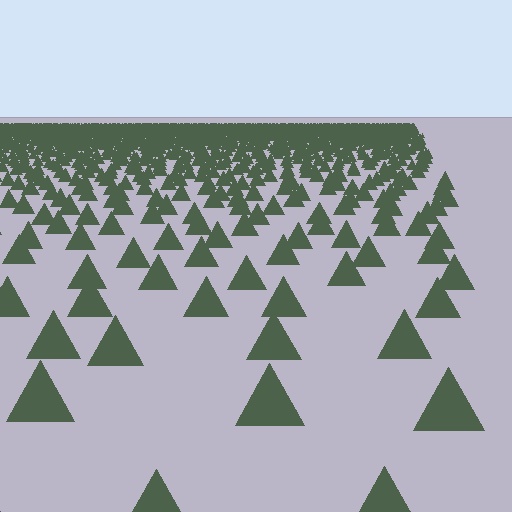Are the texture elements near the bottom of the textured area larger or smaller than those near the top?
Larger. Near the bottom, elements are closer to the viewer and appear at a bigger on-screen size.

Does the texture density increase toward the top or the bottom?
Density increases toward the top.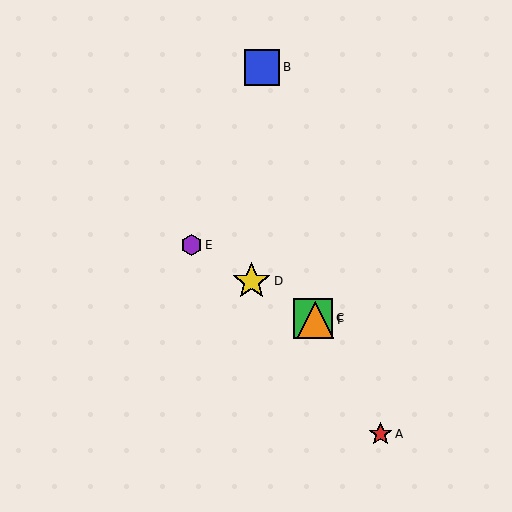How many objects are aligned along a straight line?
4 objects (C, D, E, F) are aligned along a straight line.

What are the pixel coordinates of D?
Object D is at (252, 281).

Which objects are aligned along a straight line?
Objects C, D, E, F are aligned along a straight line.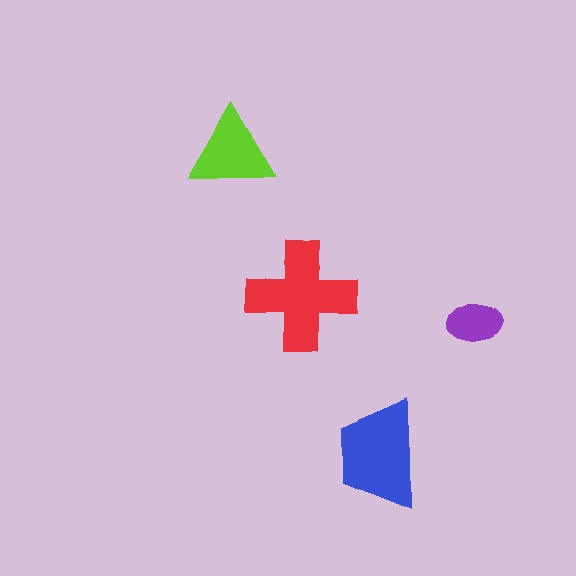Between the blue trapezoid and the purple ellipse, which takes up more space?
The blue trapezoid.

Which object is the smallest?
The purple ellipse.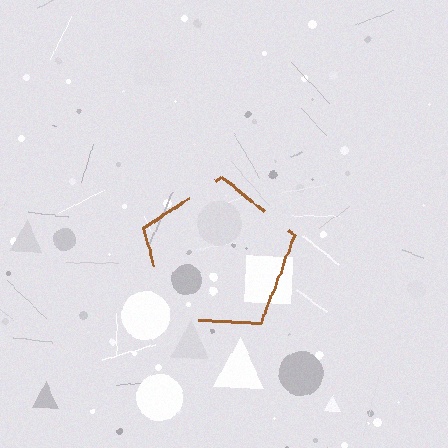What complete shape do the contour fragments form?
The contour fragments form a pentagon.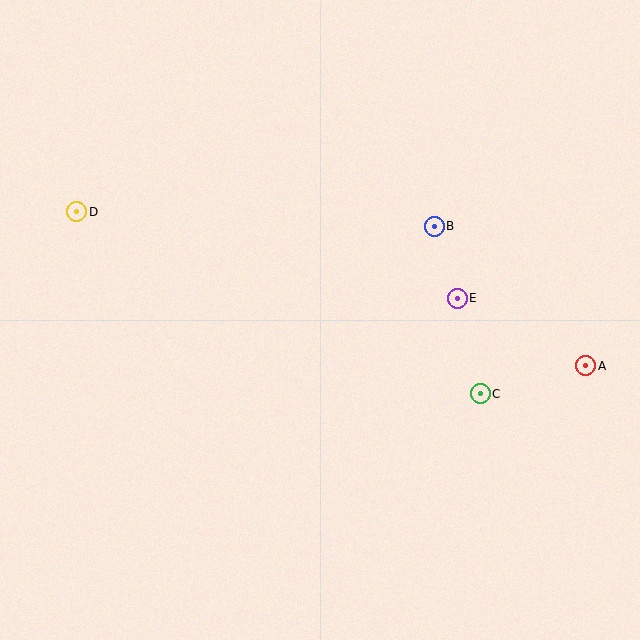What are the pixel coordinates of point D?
Point D is at (77, 212).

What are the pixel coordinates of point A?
Point A is at (586, 366).